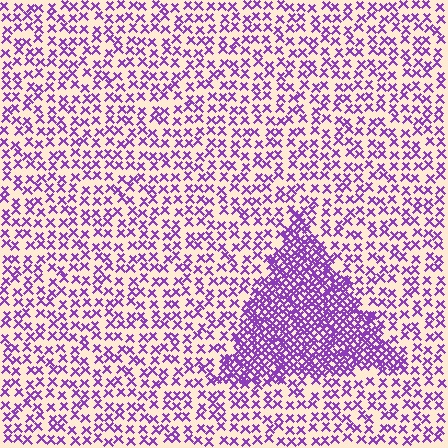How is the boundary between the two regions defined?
The boundary is defined by a change in element density (approximately 2.6x ratio). All elements are the same color, size, and shape.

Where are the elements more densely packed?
The elements are more densely packed inside the triangle boundary.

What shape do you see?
I see a triangle.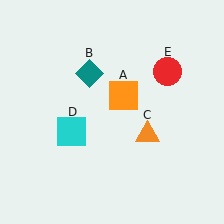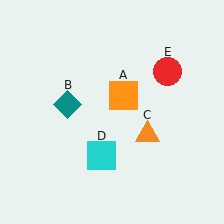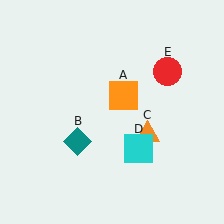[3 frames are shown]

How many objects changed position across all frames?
2 objects changed position: teal diamond (object B), cyan square (object D).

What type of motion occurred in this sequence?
The teal diamond (object B), cyan square (object D) rotated counterclockwise around the center of the scene.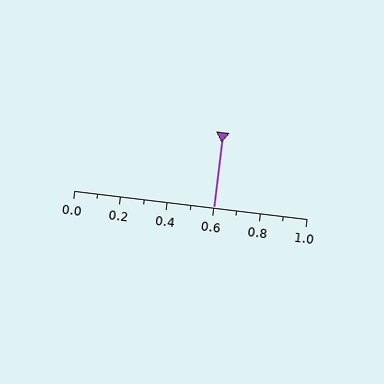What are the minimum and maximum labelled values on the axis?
The axis runs from 0.0 to 1.0.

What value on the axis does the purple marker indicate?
The marker indicates approximately 0.6.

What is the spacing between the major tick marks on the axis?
The major ticks are spaced 0.2 apart.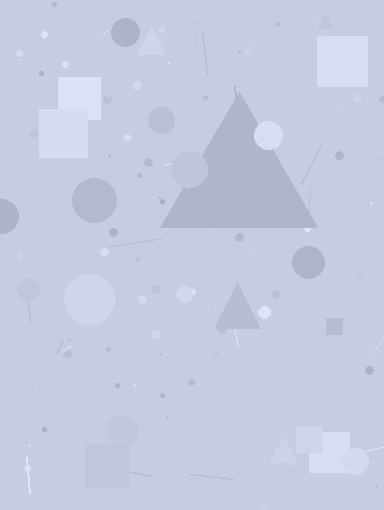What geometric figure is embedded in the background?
A triangle is embedded in the background.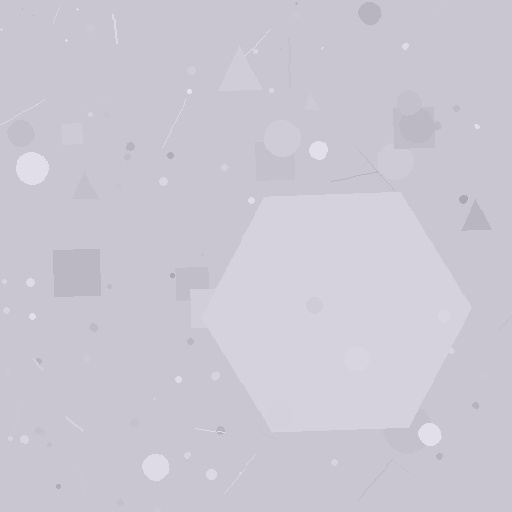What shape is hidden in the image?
A hexagon is hidden in the image.